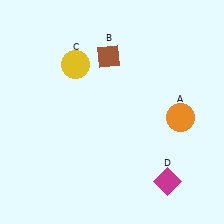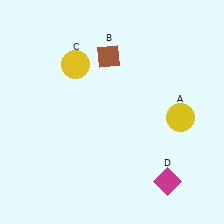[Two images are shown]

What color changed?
The circle (A) changed from orange in Image 1 to yellow in Image 2.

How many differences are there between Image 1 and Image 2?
There is 1 difference between the two images.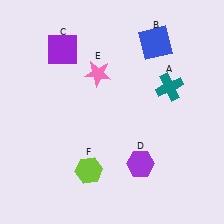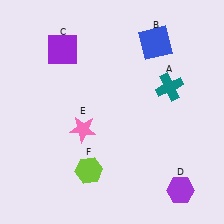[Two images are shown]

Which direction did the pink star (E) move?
The pink star (E) moved down.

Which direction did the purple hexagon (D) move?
The purple hexagon (D) moved right.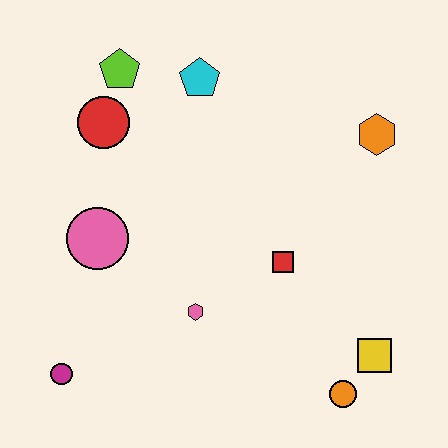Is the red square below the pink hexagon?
No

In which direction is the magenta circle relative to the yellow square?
The magenta circle is to the left of the yellow square.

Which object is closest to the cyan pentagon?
The lime pentagon is closest to the cyan pentagon.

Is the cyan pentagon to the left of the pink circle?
No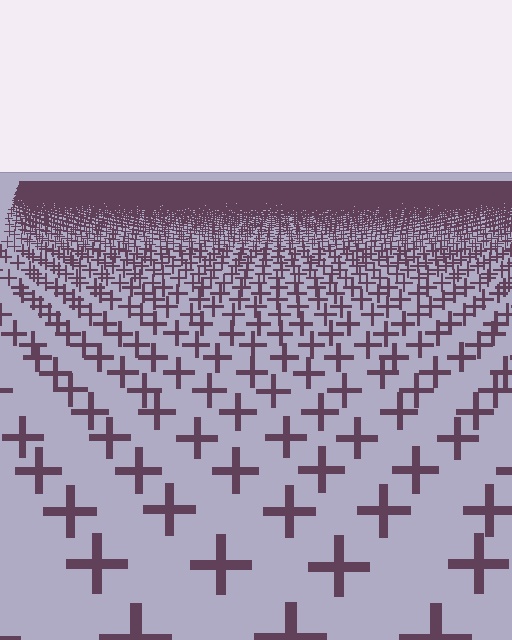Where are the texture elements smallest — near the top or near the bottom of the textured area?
Near the top.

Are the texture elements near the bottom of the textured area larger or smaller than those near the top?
Larger. Near the bottom, elements are closer to the viewer and appear at a bigger on-screen size.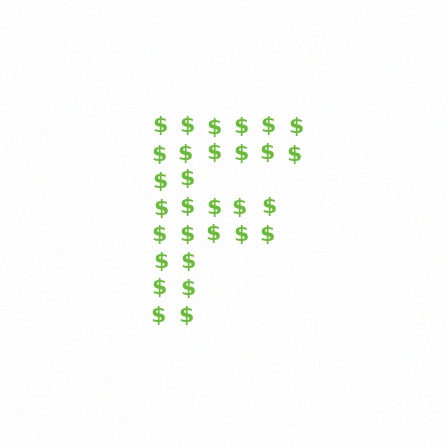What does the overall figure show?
The overall figure shows the letter F.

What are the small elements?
The small elements are dollar signs.